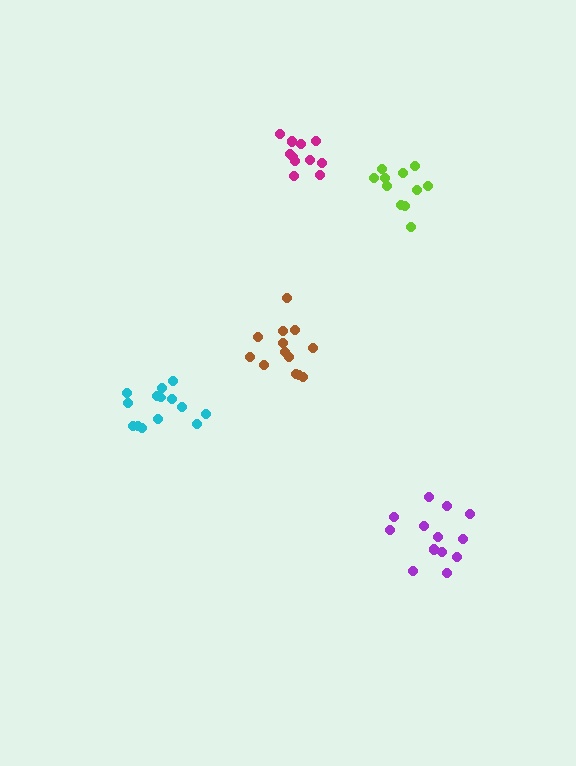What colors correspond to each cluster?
The clusters are colored: purple, cyan, lime, magenta, brown.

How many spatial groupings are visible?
There are 5 spatial groupings.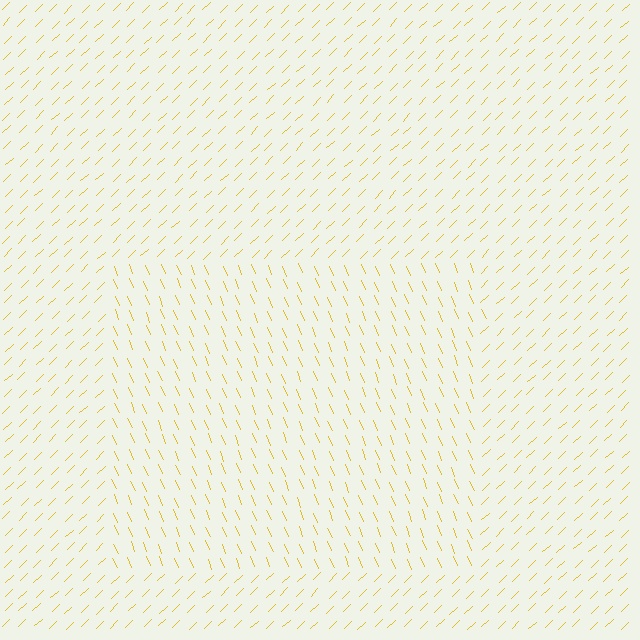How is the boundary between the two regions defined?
The boundary is defined purely by a change in line orientation (approximately 69 degrees difference). All lines are the same color and thickness.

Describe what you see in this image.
The image is filled with small yellow line segments. A rectangle region in the image has lines oriented differently from the surrounding lines, creating a visible texture boundary.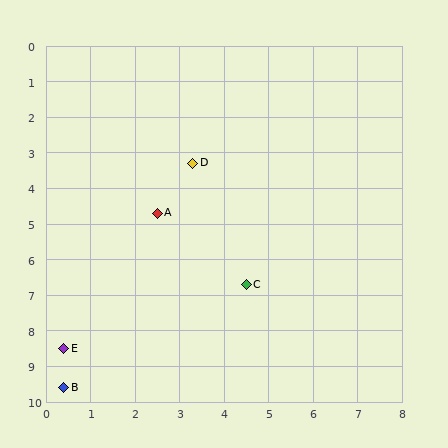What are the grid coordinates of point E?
Point E is at approximately (0.4, 8.5).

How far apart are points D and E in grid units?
Points D and E are about 6.0 grid units apart.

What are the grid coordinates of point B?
Point B is at approximately (0.4, 9.6).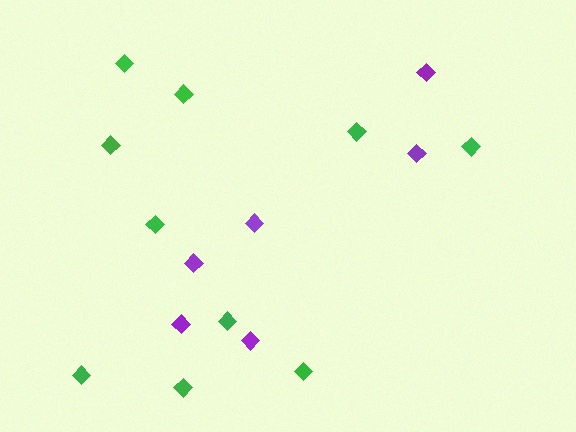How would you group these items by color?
There are 2 groups: one group of green diamonds (10) and one group of purple diamonds (6).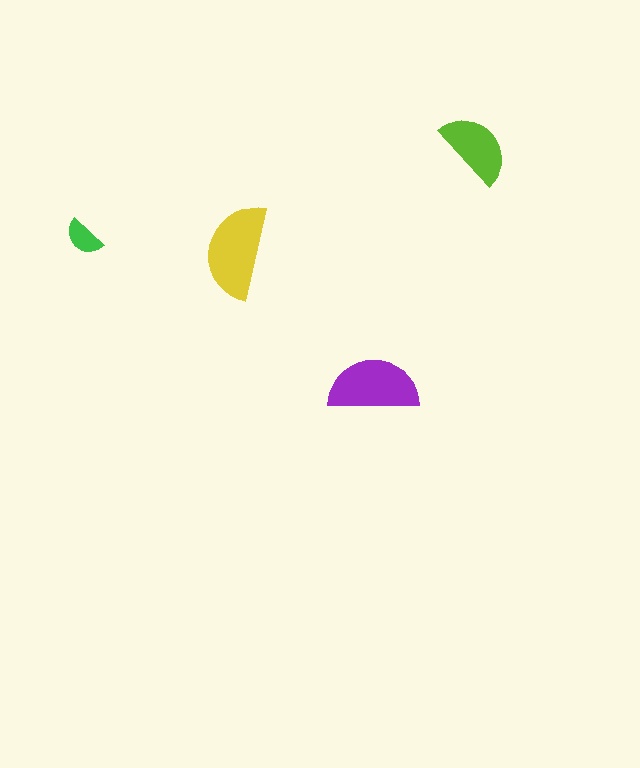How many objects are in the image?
There are 4 objects in the image.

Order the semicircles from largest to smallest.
the yellow one, the purple one, the lime one, the green one.